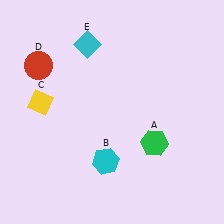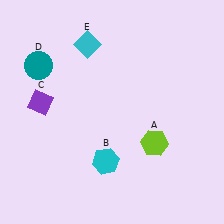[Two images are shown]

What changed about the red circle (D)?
In Image 1, D is red. In Image 2, it changed to teal.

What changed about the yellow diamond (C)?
In Image 1, C is yellow. In Image 2, it changed to purple.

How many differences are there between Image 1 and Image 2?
There are 3 differences between the two images.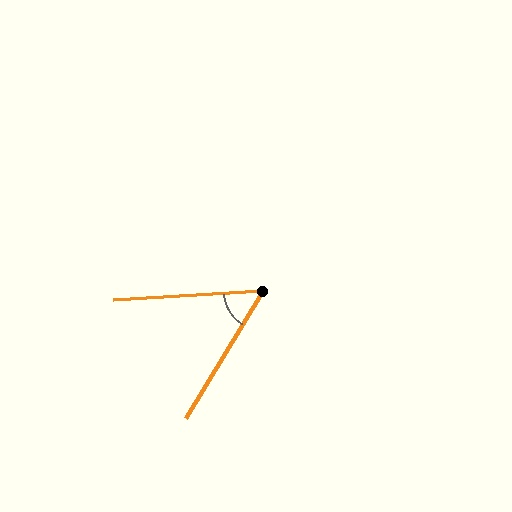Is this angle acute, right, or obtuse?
It is acute.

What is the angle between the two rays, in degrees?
Approximately 55 degrees.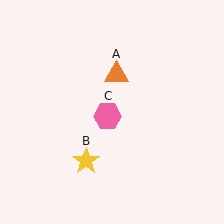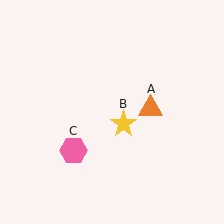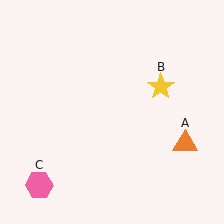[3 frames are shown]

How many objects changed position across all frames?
3 objects changed position: orange triangle (object A), yellow star (object B), pink hexagon (object C).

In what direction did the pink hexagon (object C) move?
The pink hexagon (object C) moved down and to the left.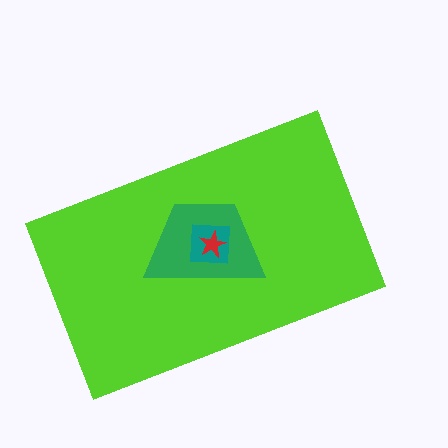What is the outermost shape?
The lime rectangle.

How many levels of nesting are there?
4.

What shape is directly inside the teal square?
The red star.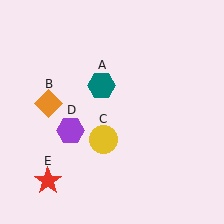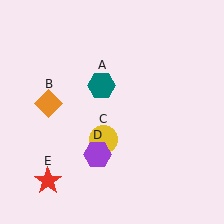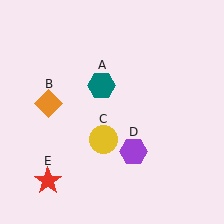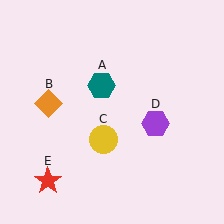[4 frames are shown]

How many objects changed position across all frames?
1 object changed position: purple hexagon (object D).